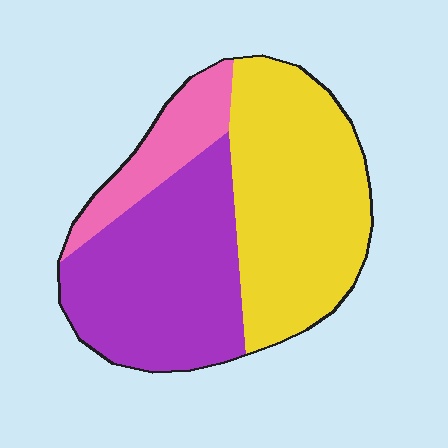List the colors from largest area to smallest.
From largest to smallest: yellow, purple, pink.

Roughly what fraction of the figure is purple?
Purple covers around 40% of the figure.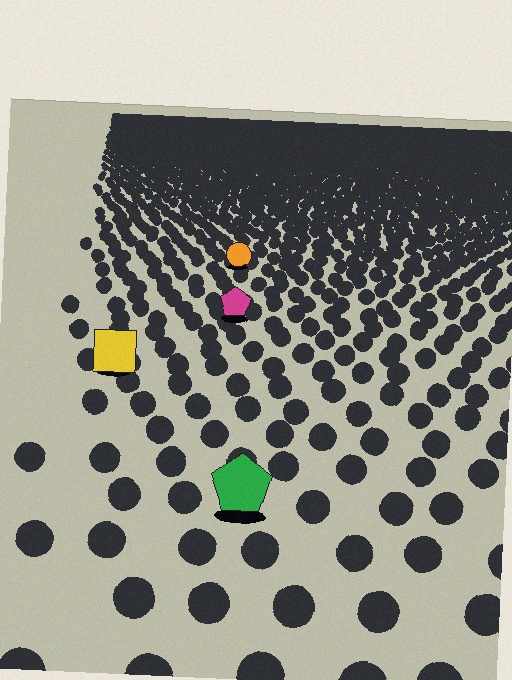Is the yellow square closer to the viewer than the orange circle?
Yes. The yellow square is closer — you can tell from the texture gradient: the ground texture is coarser near it.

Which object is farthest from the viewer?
The orange circle is farthest from the viewer. It appears smaller and the ground texture around it is denser.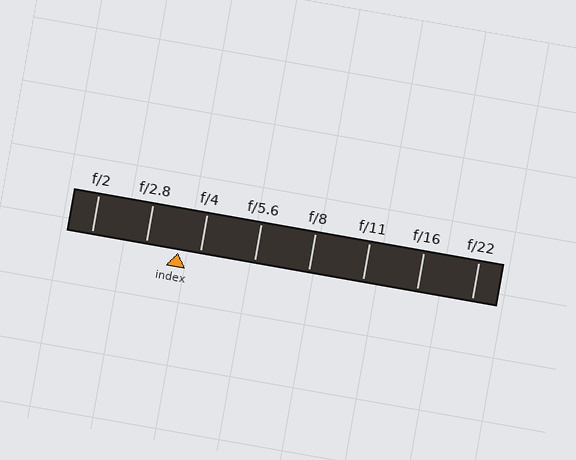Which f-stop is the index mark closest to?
The index mark is closest to f/4.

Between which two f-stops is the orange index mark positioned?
The index mark is between f/2.8 and f/4.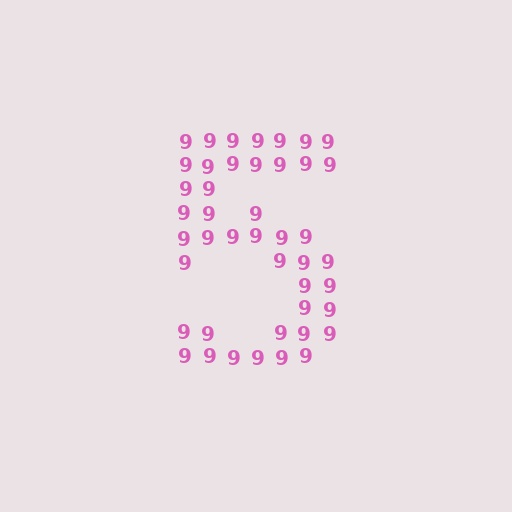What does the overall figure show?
The overall figure shows the digit 5.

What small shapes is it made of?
It is made of small digit 9's.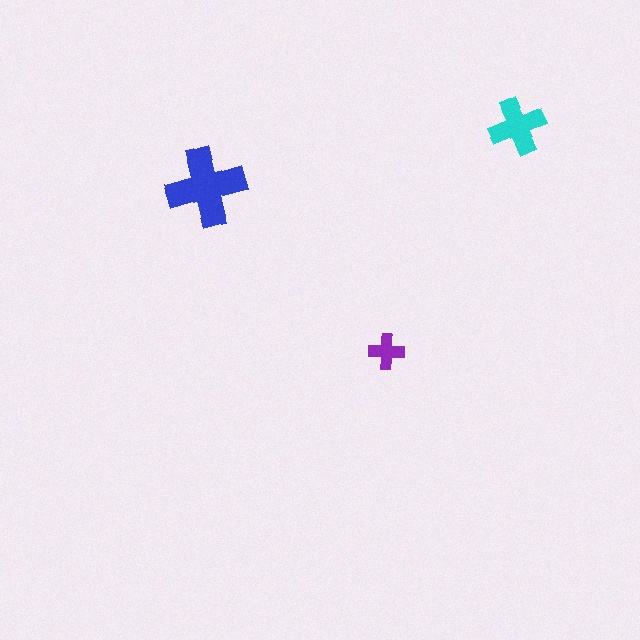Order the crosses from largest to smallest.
the blue one, the cyan one, the purple one.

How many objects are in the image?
There are 3 objects in the image.